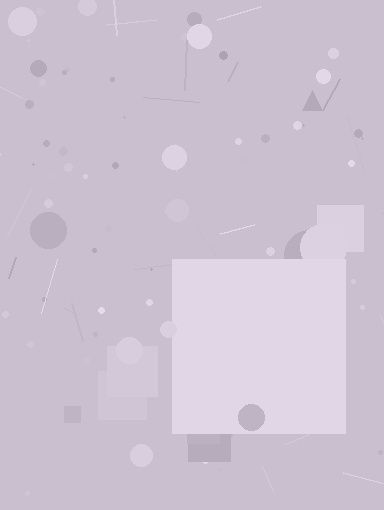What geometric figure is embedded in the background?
A square is embedded in the background.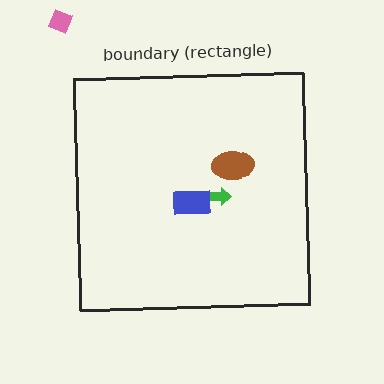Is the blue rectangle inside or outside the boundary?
Inside.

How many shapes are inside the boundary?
3 inside, 1 outside.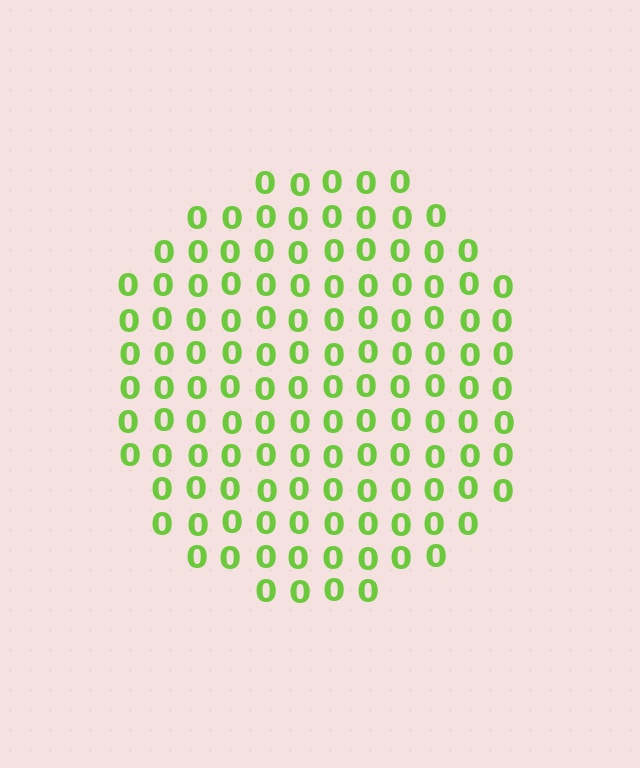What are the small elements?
The small elements are digit 0's.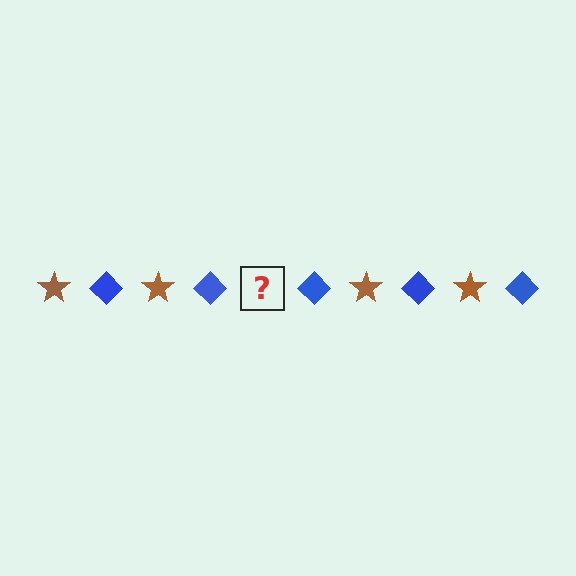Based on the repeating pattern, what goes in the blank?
The blank should be a brown star.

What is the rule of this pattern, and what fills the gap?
The rule is that the pattern alternates between brown star and blue diamond. The gap should be filled with a brown star.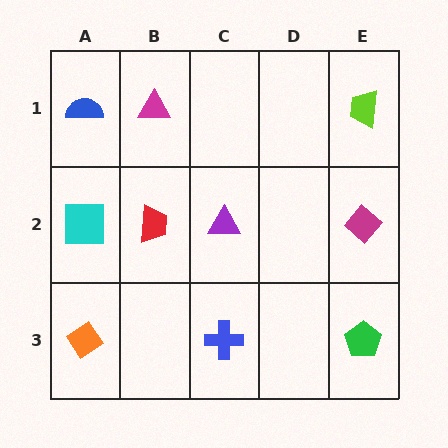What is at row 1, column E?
A lime trapezoid.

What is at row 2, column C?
A purple triangle.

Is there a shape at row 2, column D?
No, that cell is empty.